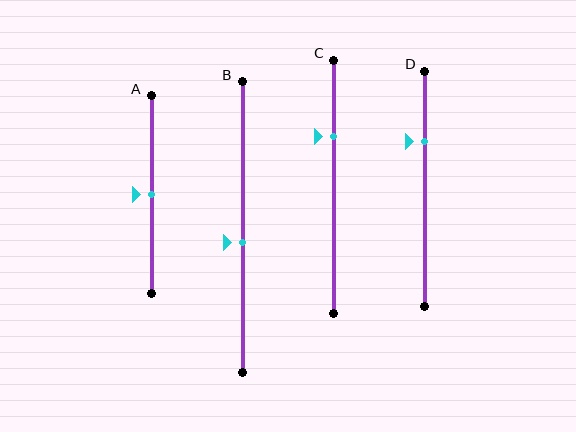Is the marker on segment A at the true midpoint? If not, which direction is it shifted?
Yes, the marker on segment A is at the true midpoint.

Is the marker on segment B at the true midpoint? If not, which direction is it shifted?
No, the marker on segment B is shifted downward by about 5% of the segment length.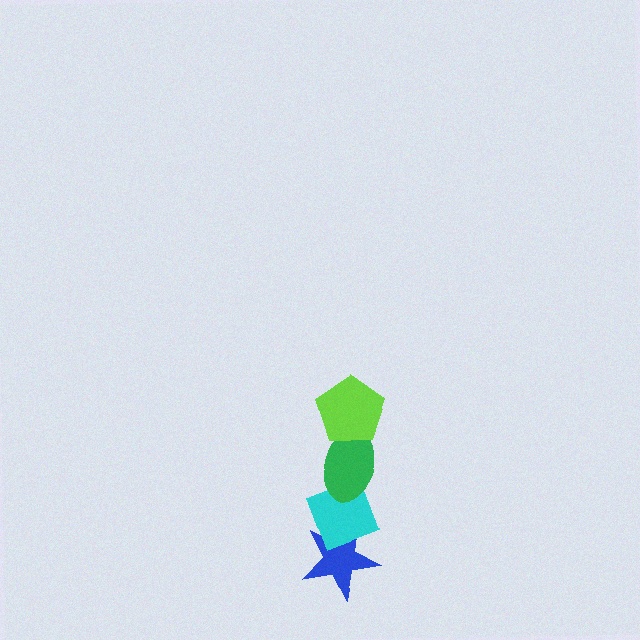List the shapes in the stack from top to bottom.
From top to bottom: the lime pentagon, the green ellipse, the cyan diamond, the blue star.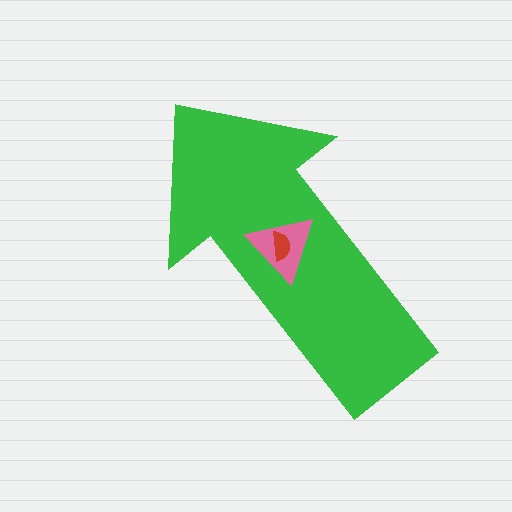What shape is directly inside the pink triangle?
The red semicircle.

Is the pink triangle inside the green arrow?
Yes.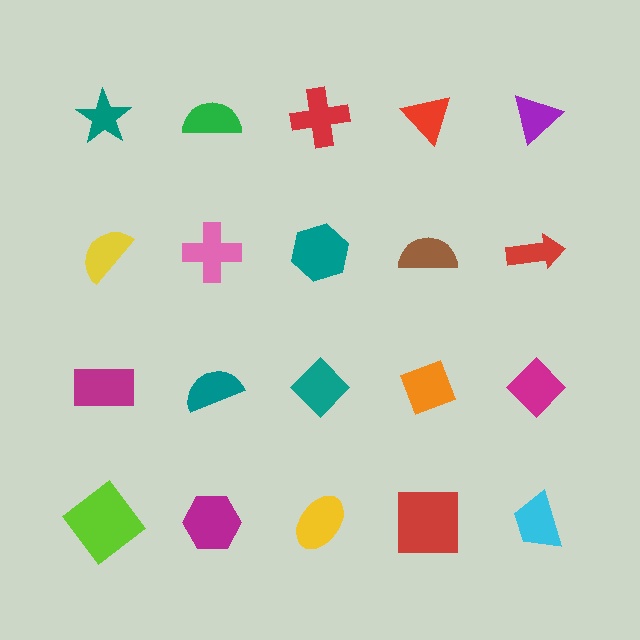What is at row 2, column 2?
A pink cross.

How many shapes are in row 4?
5 shapes.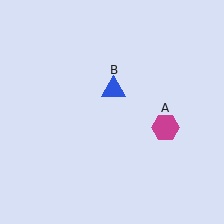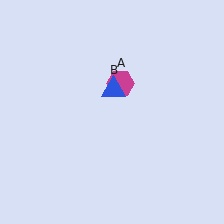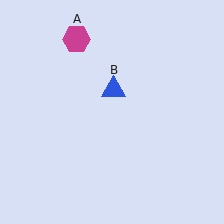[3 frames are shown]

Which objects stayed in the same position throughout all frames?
Blue triangle (object B) remained stationary.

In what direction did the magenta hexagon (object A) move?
The magenta hexagon (object A) moved up and to the left.